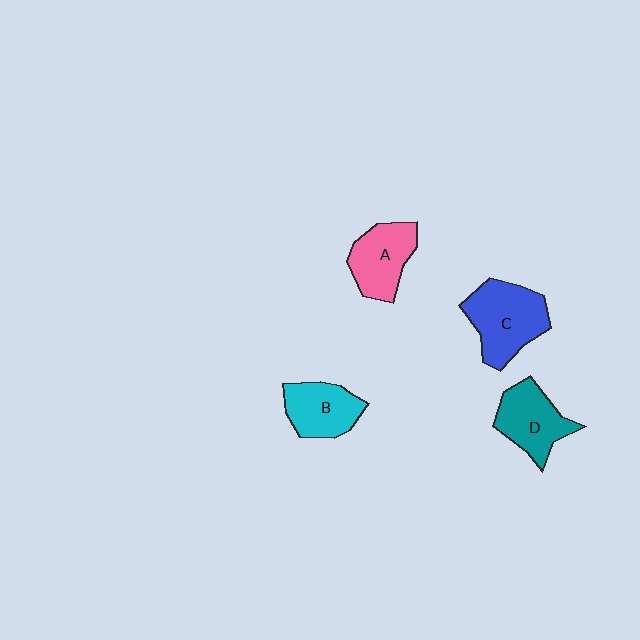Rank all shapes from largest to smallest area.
From largest to smallest: C (blue), D (teal), A (pink), B (cyan).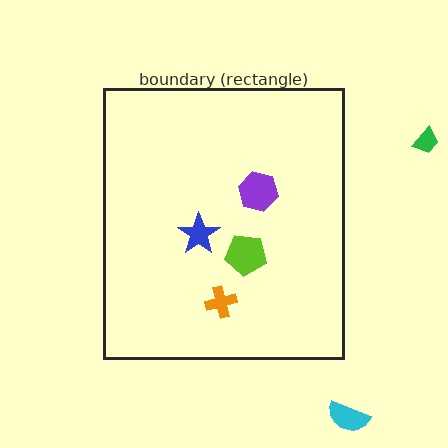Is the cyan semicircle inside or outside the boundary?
Outside.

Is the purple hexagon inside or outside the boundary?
Inside.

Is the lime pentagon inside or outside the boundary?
Inside.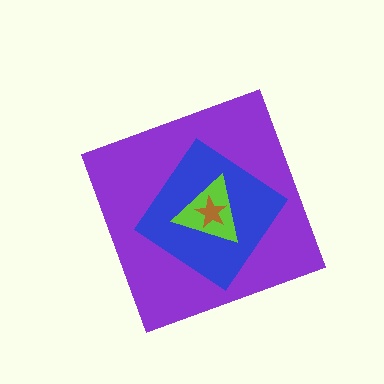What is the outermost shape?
The purple diamond.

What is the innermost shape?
The brown star.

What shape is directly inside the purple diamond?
The blue diamond.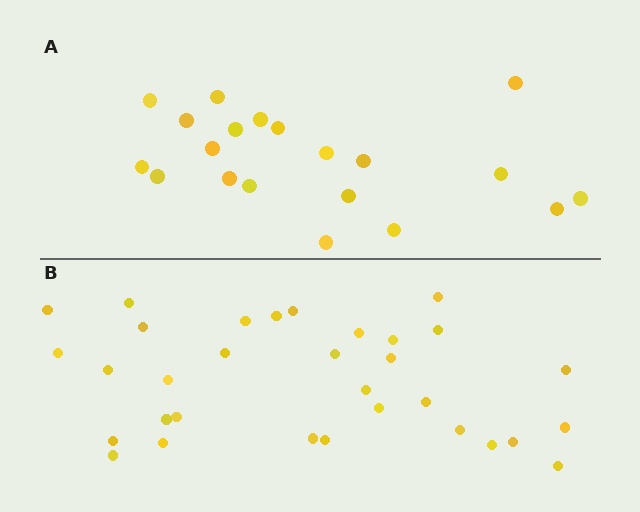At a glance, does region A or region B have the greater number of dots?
Region B (the bottom region) has more dots.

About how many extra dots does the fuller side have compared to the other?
Region B has roughly 12 or so more dots than region A.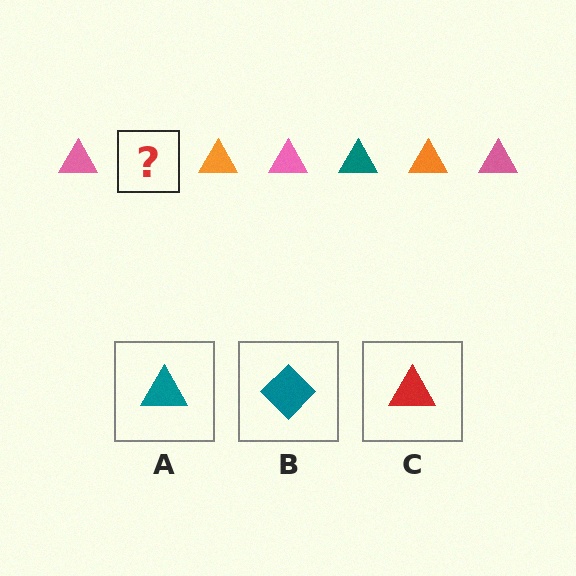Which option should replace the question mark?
Option A.